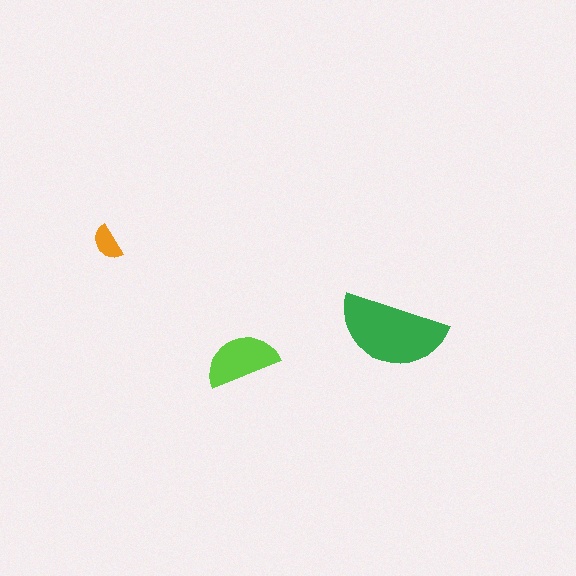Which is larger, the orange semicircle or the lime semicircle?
The lime one.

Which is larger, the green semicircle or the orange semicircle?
The green one.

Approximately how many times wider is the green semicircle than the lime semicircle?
About 1.5 times wider.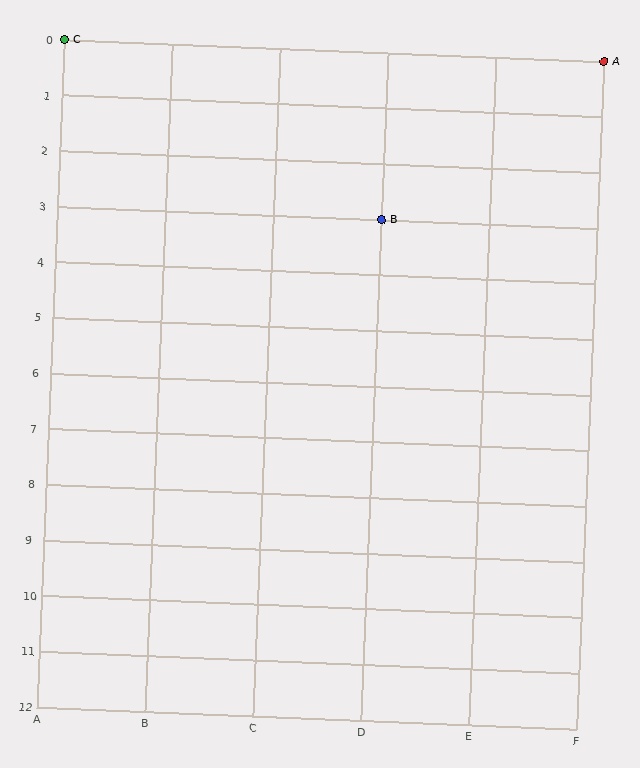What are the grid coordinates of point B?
Point B is at grid coordinates (D, 3).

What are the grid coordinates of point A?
Point A is at grid coordinates (F, 0).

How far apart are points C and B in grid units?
Points C and B are 3 columns and 3 rows apart (about 4.2 grid units diagonally).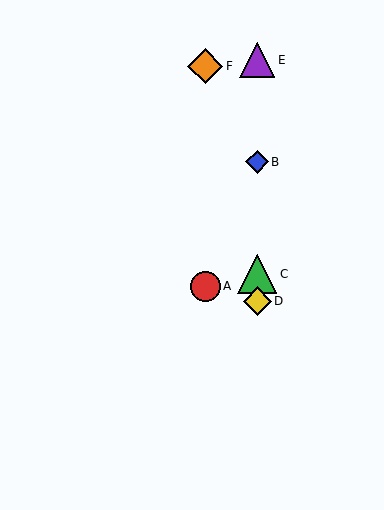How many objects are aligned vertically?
4 objects (B, C, D, E) are aligned vertically.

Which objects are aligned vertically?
Objects B, C, D, E are aligned vertically.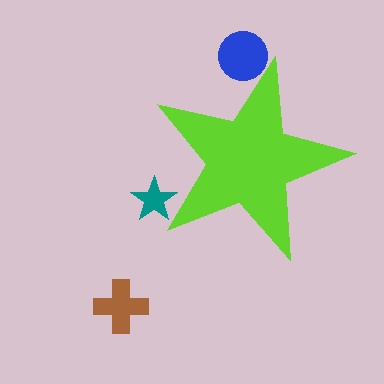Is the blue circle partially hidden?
Yes, the blue circle is partially hidden behind the lime star.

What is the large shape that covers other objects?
A lime star.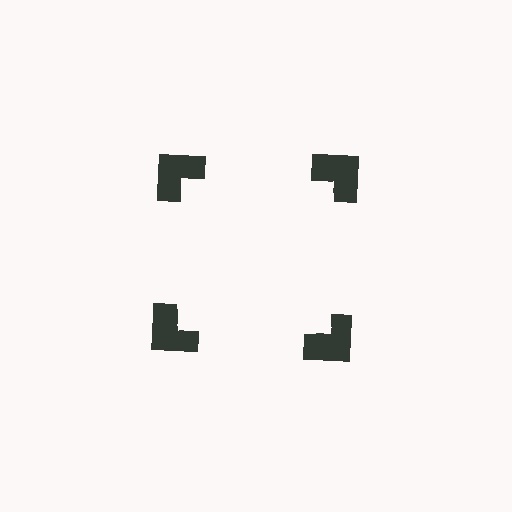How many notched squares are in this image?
There are 4 — one at each vertex of the illusory square.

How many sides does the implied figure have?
4 sides.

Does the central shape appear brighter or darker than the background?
It typically appears slightly brighter than the background, even though no actual brightness change is drawn.